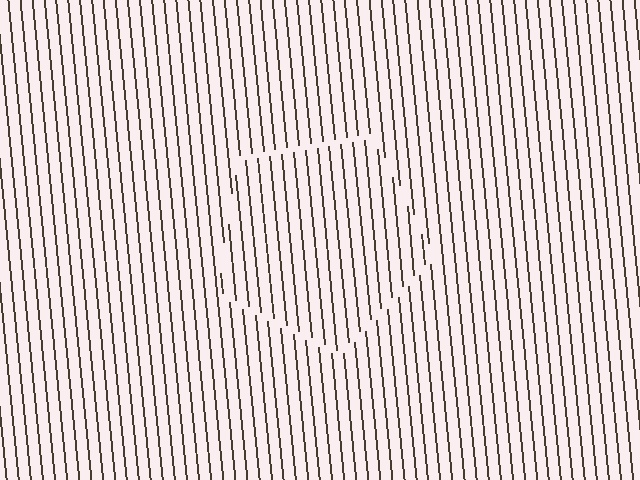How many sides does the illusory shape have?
5 sides — the line-ends trace a pentagon.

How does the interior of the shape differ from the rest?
The interior of the shape contains the same grating, shifted by half a period — the contour is defined by the phase discontinuity where line-ends from the inner and outer gratings abut.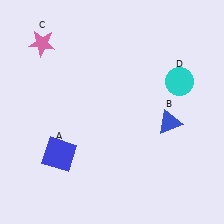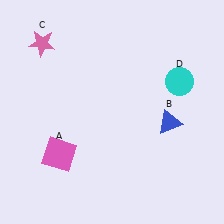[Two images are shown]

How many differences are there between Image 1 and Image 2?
There is 1 difference between the two images.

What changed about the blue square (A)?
In Image 1, A is blue. In Image 2, it changed to pink.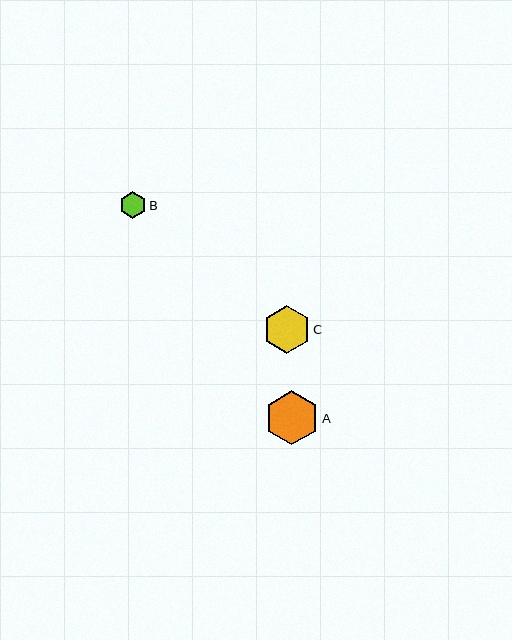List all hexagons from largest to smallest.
From largest to smallest: A, C, B.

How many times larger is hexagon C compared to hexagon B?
Hexagon C is approximately 1.8 times the size of hexagon B.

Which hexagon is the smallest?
Hexagon B is the smallest with a size of approximately 27 pixels.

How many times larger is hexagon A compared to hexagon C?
Hexagon A is approximately 1.1 times the size of hexagon C.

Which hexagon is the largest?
Hexagon A is the largest with a size of approximately 54 pixels.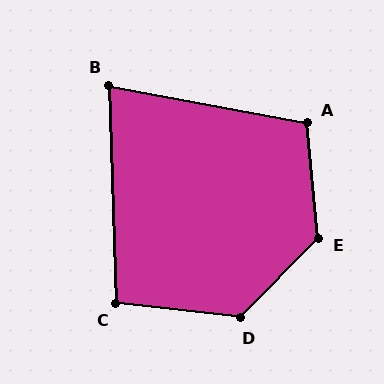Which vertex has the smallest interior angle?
B, at approximately 78 degrees.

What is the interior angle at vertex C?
Approximately 99 degrees (obtuse).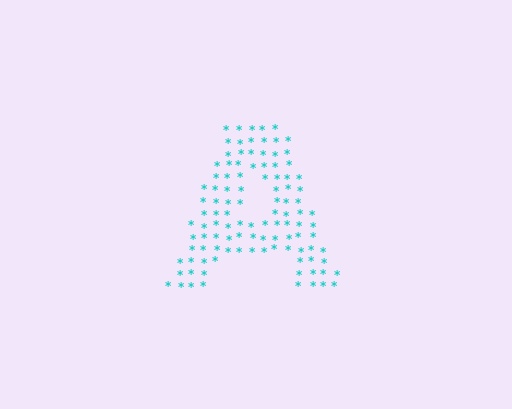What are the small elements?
The small elements are asterisks.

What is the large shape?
The large shape is the letter A.